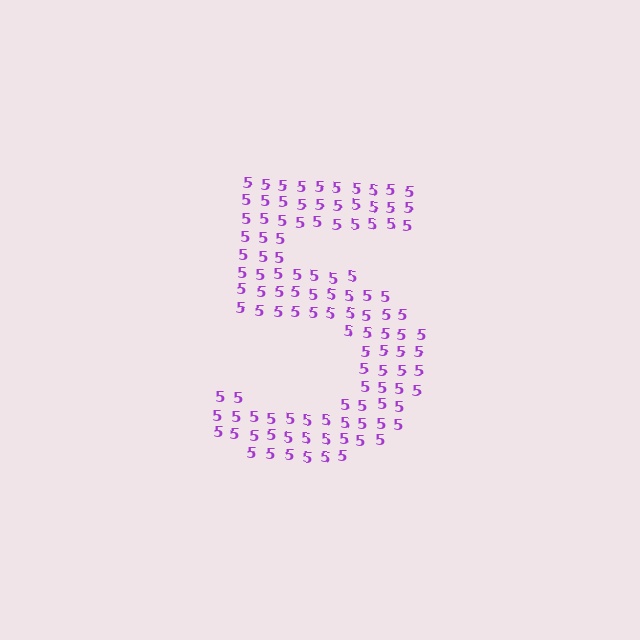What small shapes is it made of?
It is made of small digit 5's.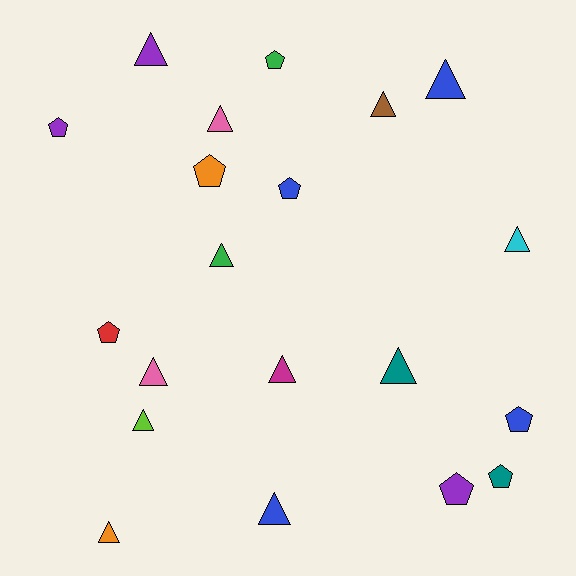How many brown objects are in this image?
There is 1 brown object.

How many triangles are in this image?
There are 12 triangles.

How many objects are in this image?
There are 20 objects.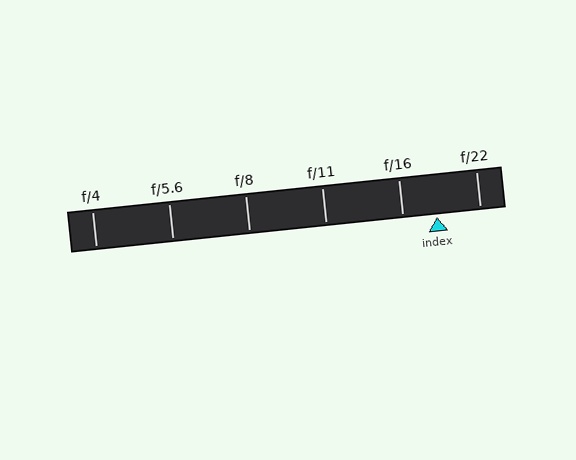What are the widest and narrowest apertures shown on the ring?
The widest aperture shown is f/4 and the narrowest is f/22.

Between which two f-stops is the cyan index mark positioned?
The index mark is between f/16 and f/22.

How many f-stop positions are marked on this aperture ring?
There are 6 f-stop positions marked.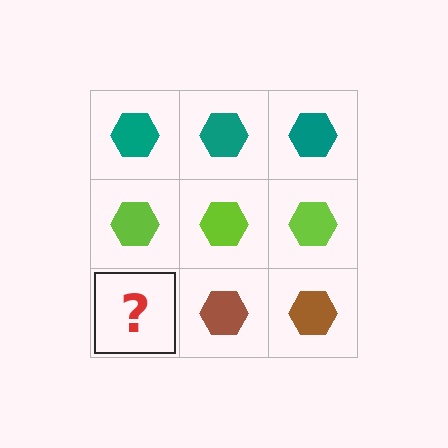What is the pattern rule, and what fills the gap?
The rule is that each row has a consistent color. The gap should be filled with a brown hexagon.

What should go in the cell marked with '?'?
The missing cell should contain a brown hexagon.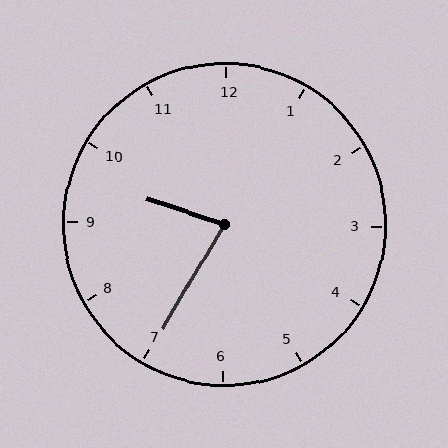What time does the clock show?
9:35.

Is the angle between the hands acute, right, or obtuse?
It is acute.